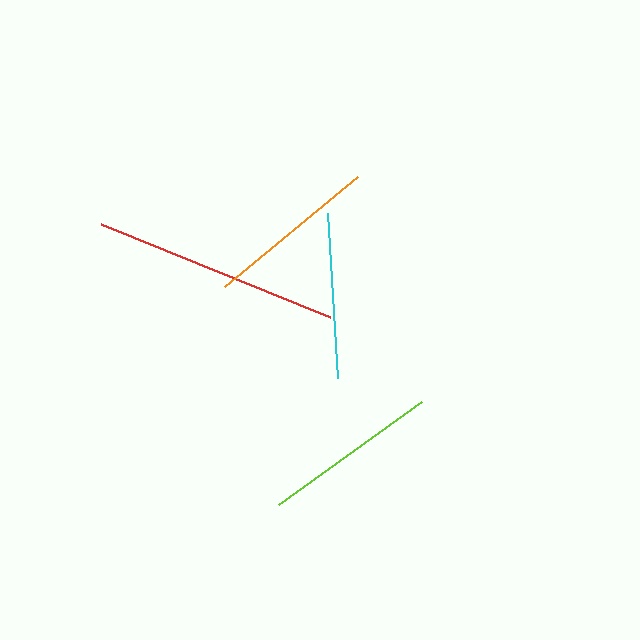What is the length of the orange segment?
The orange segment is approximately 172 pixels long.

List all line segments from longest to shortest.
From longest to shortest: red, lime, orange, cyan.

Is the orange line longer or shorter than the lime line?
The lime line is longer than the orange line.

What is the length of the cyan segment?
The cyan segment is approximately 165 pixels long.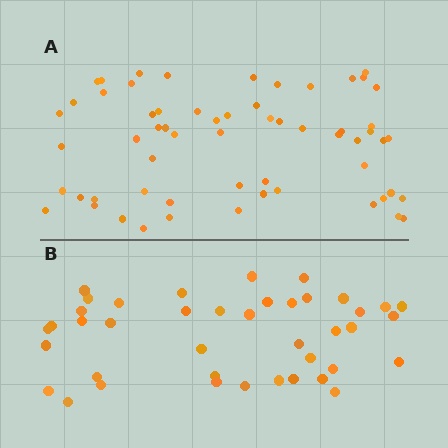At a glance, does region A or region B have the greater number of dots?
Region A (the top region) has more dots.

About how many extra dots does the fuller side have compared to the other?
Region A has approximately 20 more dots than region B.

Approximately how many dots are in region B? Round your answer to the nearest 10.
About 40 dots. (The exact count is 41, which rounds to 40.)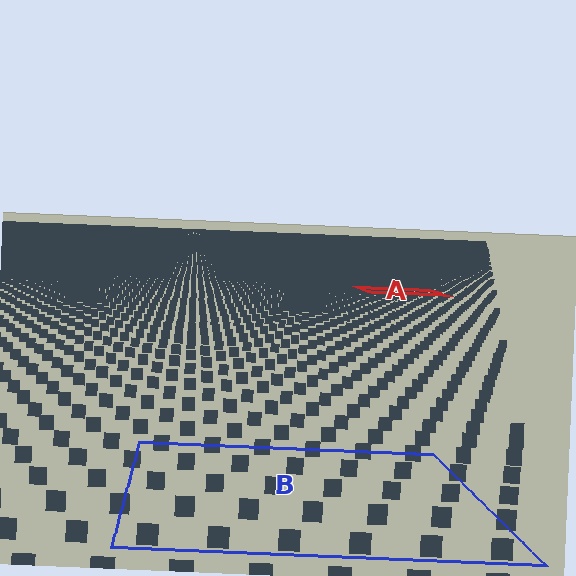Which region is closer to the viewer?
Region B is closer. The texture elements there are larger and more spread out.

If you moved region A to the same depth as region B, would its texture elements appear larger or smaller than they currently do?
They would appear larger. At a closer depth, the same texture elements are projected at a bigger on-screen size.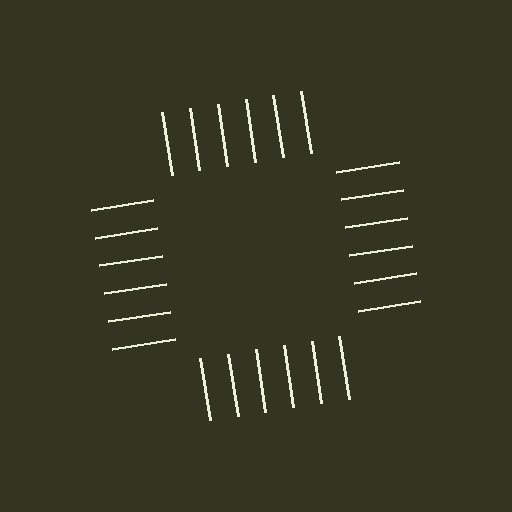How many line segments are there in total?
24 — 6 along each of the 4 edges.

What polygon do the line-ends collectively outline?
An illusory square — the line segments terminate on its edges but no continuous stroke is drawn.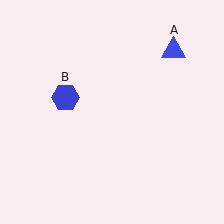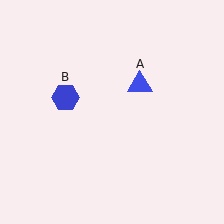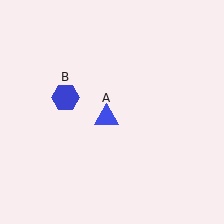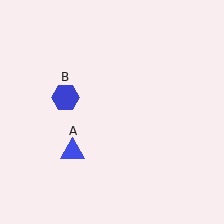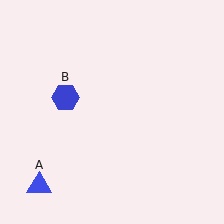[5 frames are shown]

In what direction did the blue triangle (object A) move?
The blue triangle (object A) moved down and to the left.